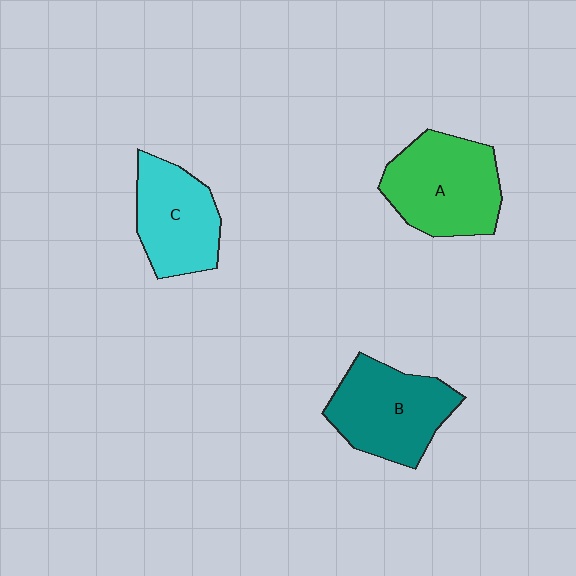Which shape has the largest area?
Shape A (green).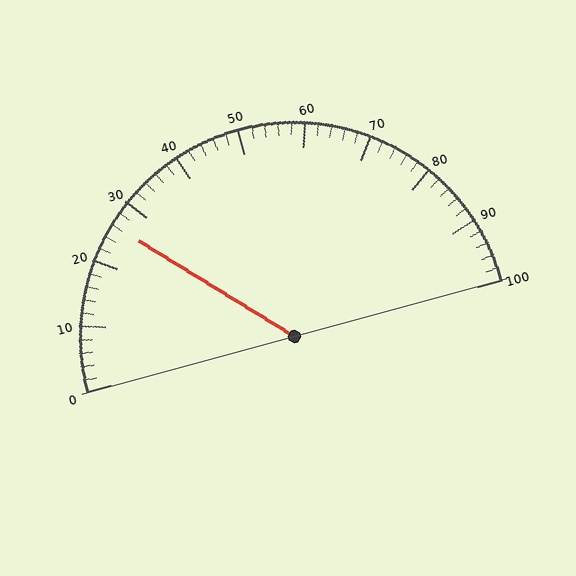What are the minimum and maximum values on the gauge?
The gauge ranges from 0 to 100.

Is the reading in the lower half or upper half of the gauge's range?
The reading is in the lower half of the range (0 to 100).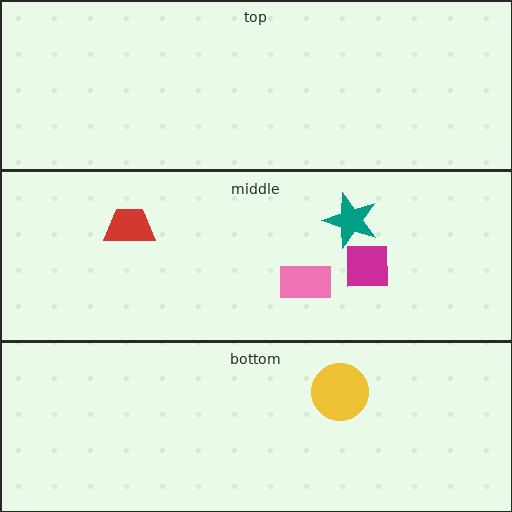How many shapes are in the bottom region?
1.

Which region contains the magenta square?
The middle region.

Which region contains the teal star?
The middle region.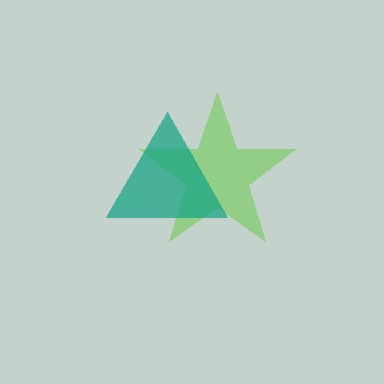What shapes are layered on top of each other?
The layered shapes are: a lime star, a teal triangle.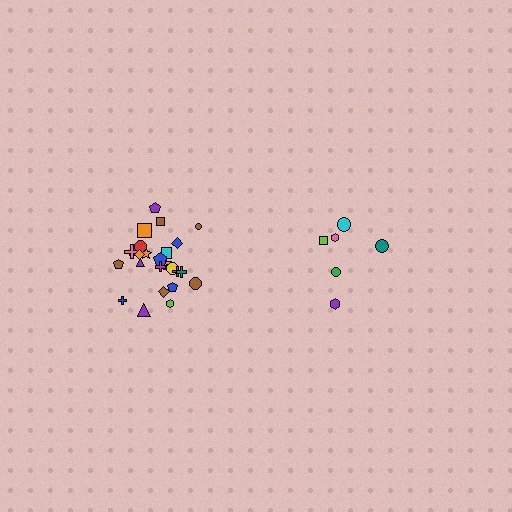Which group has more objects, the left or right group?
The left group.